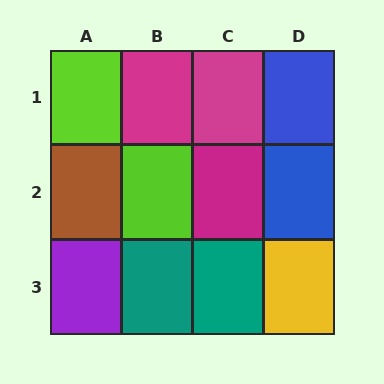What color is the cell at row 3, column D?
Yellow.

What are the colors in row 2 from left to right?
Brown, lime, magenta, blue.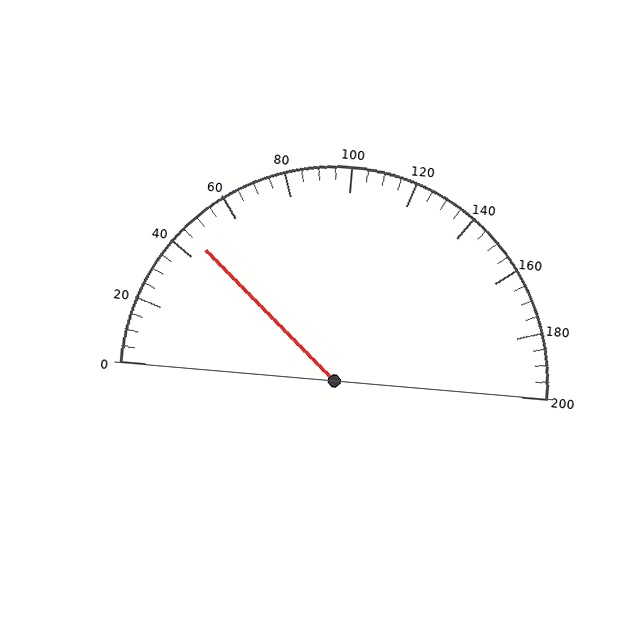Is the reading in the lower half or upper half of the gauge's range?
The reading is in the lower half of the range (0 to 200).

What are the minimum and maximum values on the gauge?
The gauge ranges from 0 to 200.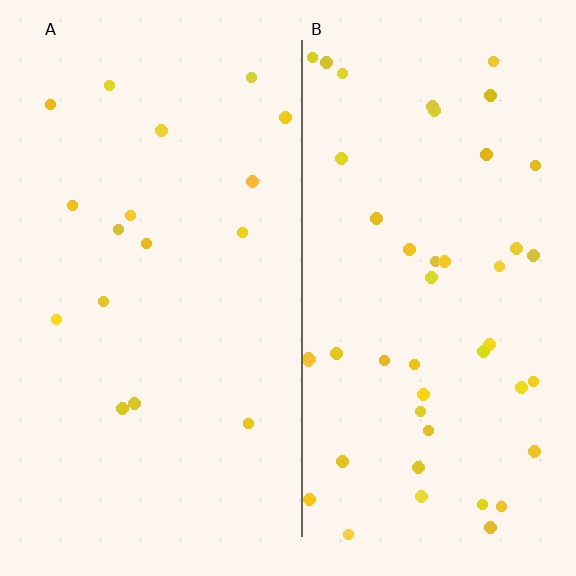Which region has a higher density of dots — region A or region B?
B (the right).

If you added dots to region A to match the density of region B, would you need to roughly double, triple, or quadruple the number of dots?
Approximately triple.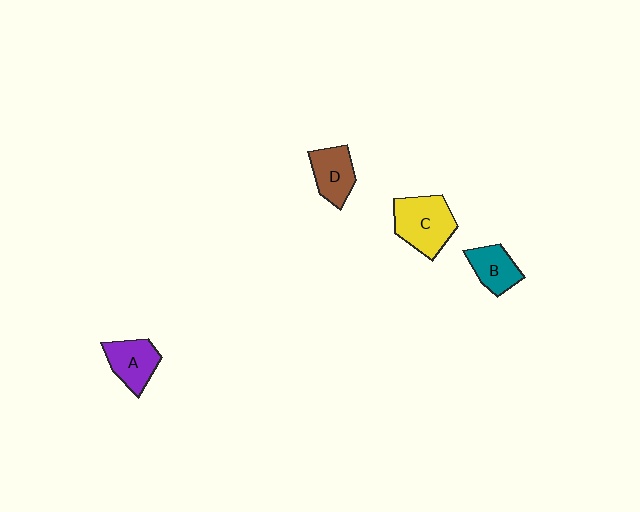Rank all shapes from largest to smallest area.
From largest to smallest: C (yellow), A (purple), D (brown), B (teal).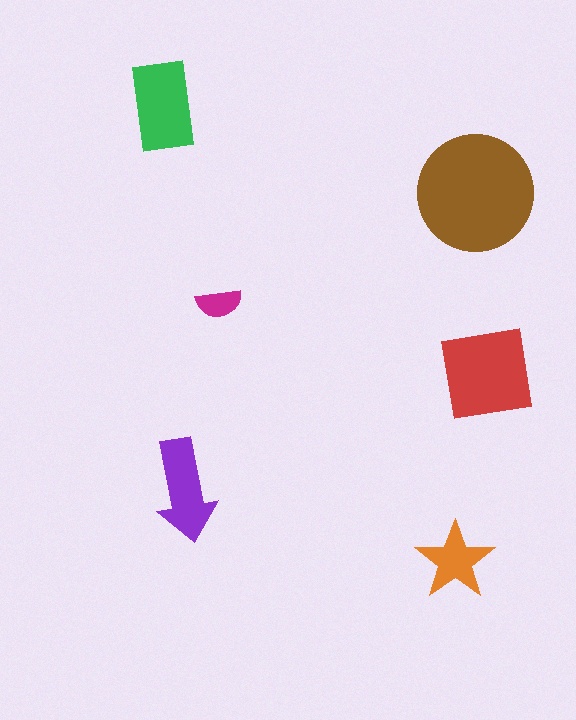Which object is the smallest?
The magenta semicircle.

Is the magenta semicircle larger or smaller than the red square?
Smaller.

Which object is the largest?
The brown circle.